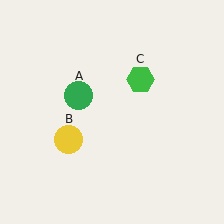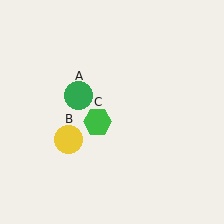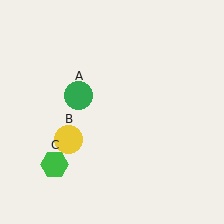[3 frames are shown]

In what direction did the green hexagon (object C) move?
The green hexagon (object C) moved down and to the left.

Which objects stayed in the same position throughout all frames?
Green circle (object A) and yellow circle (object B) remained stationary.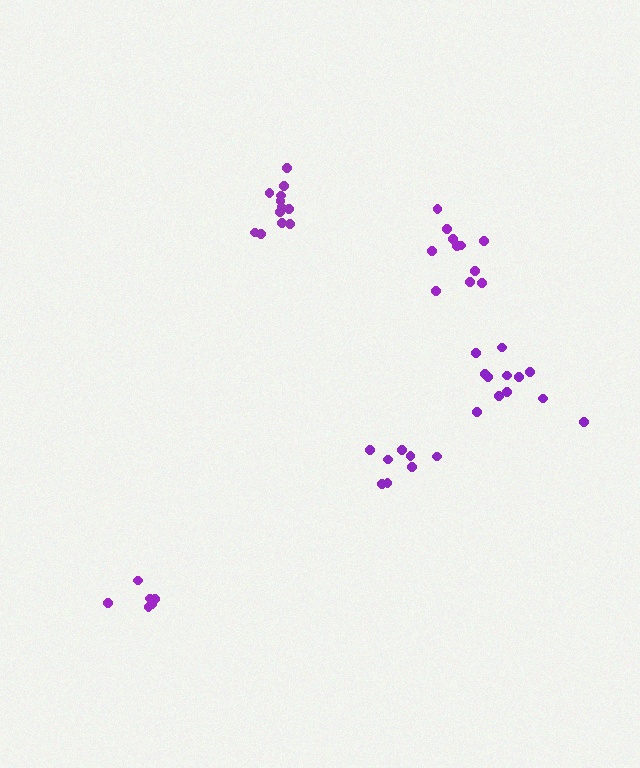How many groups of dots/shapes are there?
There are 5 groups.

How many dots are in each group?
Group 1: 12 dots, Group 2: 12 dots, Group 3: 6 dots, Group 4: 8 dots, Group 5: 11 dots (49 total).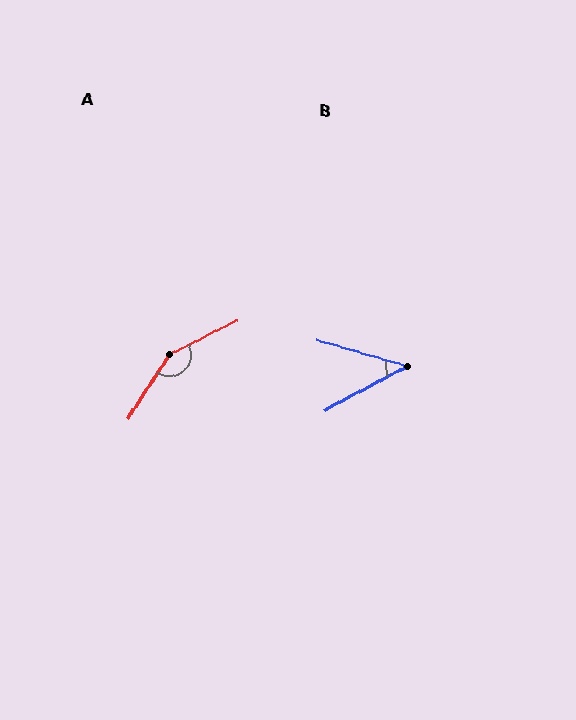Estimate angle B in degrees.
Approximately 44 degrees.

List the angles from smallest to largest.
B (44°), A (149°).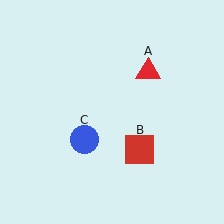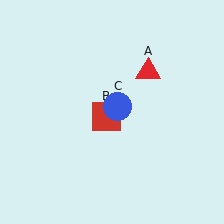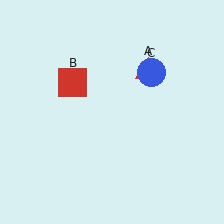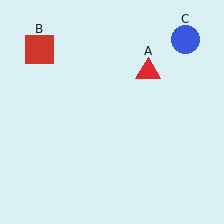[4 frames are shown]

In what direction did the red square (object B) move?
The red square (object B) moved up and to the left.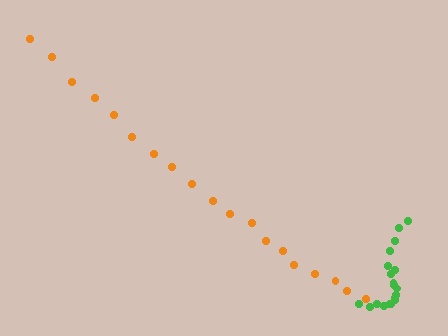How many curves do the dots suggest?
There are 2 distinct paths.